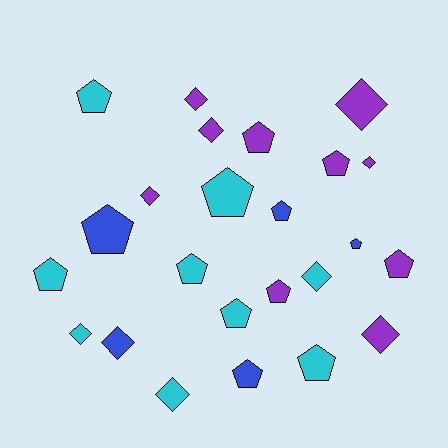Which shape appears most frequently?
Pentagon, with 14 objects.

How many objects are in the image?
There are 24 objects.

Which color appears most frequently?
Purple, with 10 objects.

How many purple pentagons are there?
There are 4 purple pentagons.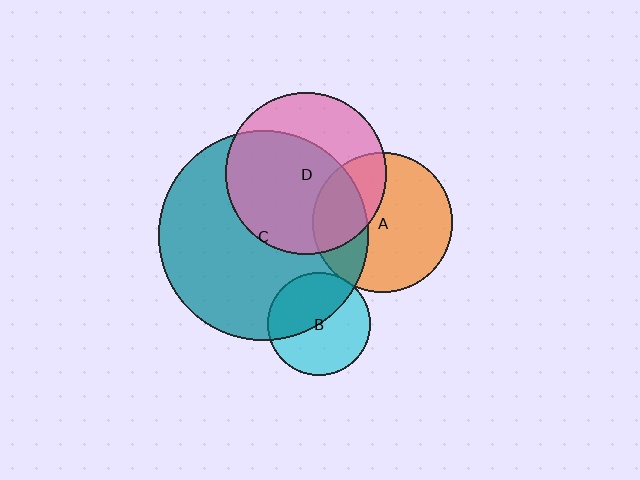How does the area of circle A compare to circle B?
Approximately 1.9 times.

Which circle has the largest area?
Circle C (teal).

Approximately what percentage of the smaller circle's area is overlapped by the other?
Approximately 30%.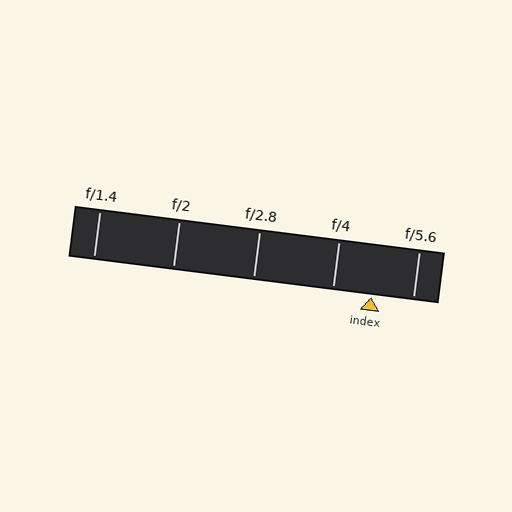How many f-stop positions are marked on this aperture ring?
There are 5 f-stop positions marked.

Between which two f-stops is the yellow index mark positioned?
The index mark is between f/4 and f/5.6.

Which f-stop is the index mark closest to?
The index mark is closest to f/4.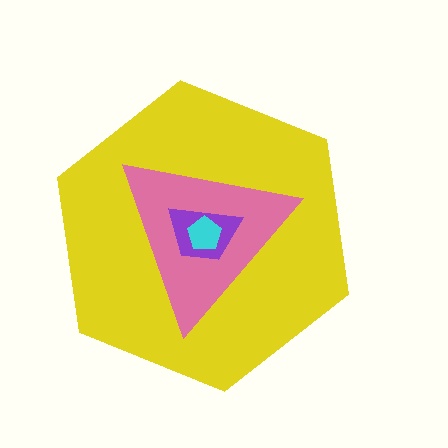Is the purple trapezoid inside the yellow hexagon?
Yes.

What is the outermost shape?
The yellow hexagon.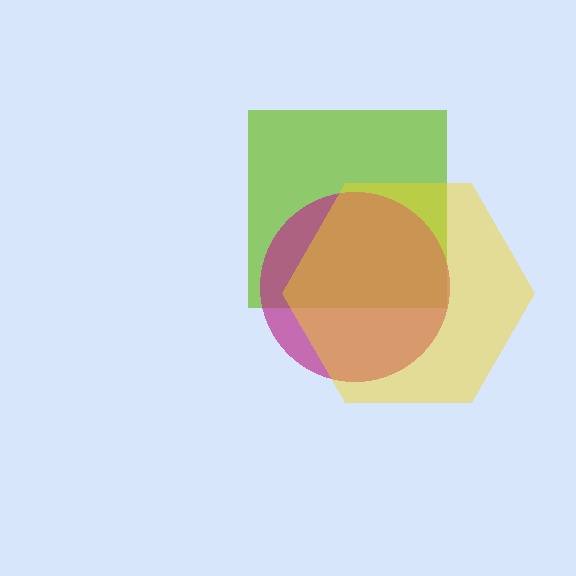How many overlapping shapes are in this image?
There are 3 overlapping shapes in the image.